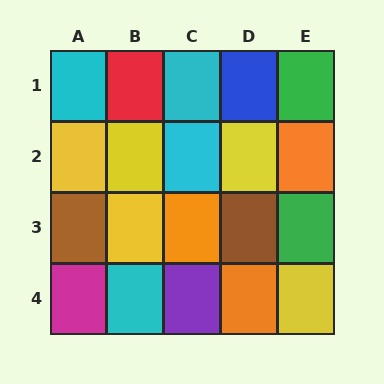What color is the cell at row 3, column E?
Green.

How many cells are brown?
2 cells are brown.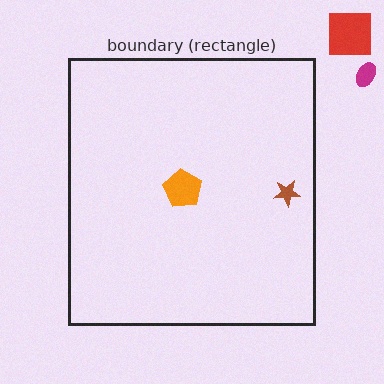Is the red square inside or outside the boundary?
Outside.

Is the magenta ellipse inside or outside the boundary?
Outside.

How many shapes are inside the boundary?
2 inside, 2 outside.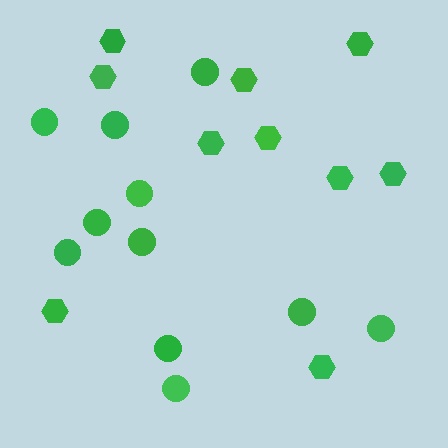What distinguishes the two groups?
There are 2 groups: one group of hexagons (10) and one group of circles (11).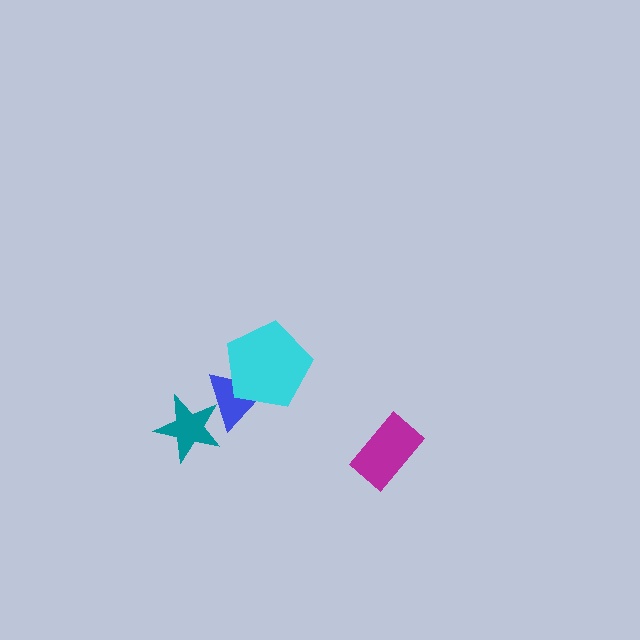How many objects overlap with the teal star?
1 object overlaps with the teal star.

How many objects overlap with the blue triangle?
2 objects overlap with the blue triangle.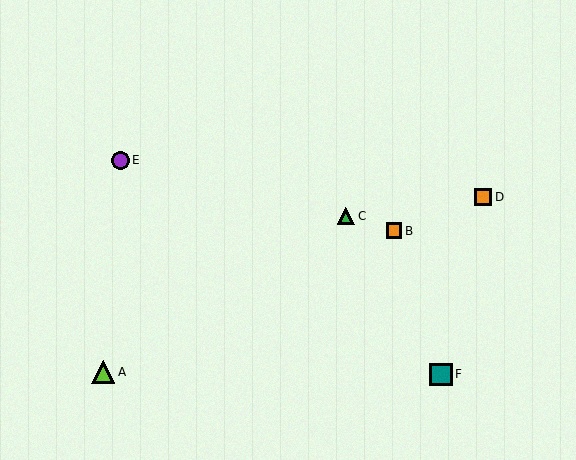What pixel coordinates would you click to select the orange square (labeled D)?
Click at (483, 197) to select the orange square D.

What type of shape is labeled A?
Shape A is a lime triangle.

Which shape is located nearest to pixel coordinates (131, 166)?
The purple circle (labeled E) at (120, 160) is nearest to that location.